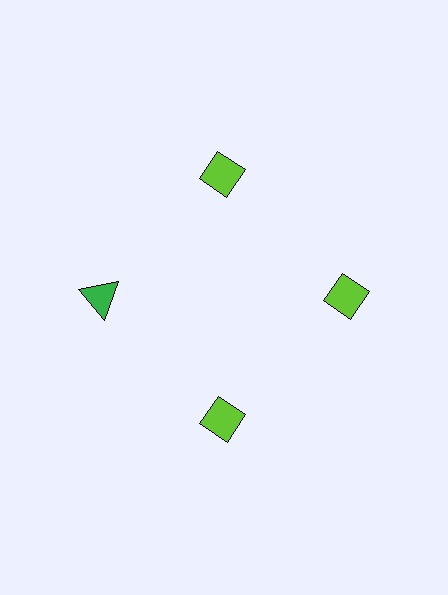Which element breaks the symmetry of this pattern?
The green triangle at roughly the 9 o'clock position breaks the symmetry. All other shapes are lime diamonds.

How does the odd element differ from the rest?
It differs in both color (green instead of lime) and shape (triangle instead of diamond).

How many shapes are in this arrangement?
There are 4 shapes arranged in a ring pattern.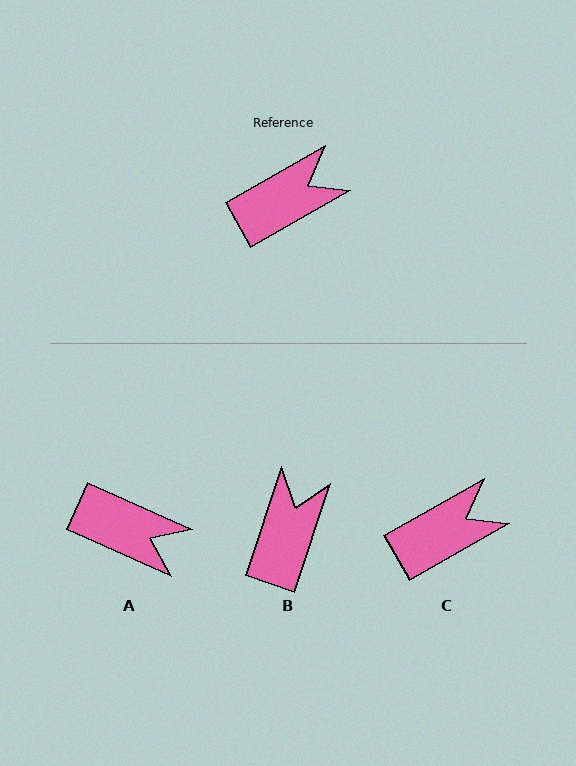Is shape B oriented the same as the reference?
No, it is off by about 42 degrees.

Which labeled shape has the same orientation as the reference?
C.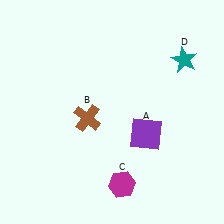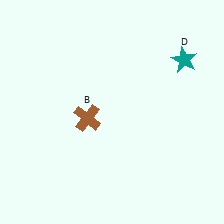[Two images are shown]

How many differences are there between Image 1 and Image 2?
There are 2 differences between the two images.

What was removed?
The magenta hexagon (C), the purple square (A) were removed in Image 2.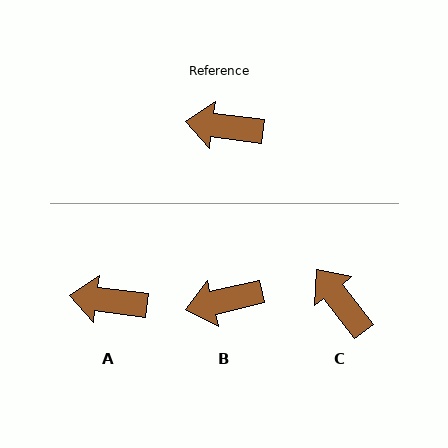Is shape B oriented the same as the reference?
No, it is off by about 21 degrees.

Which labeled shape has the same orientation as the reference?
A.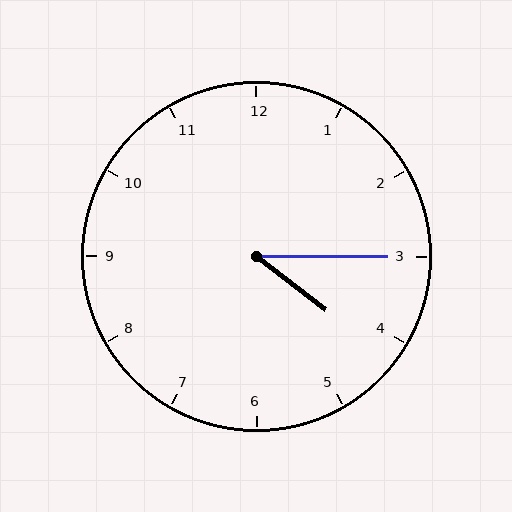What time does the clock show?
4:15.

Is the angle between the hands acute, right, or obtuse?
It is acute.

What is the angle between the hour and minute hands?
Approximately 38 degrees.